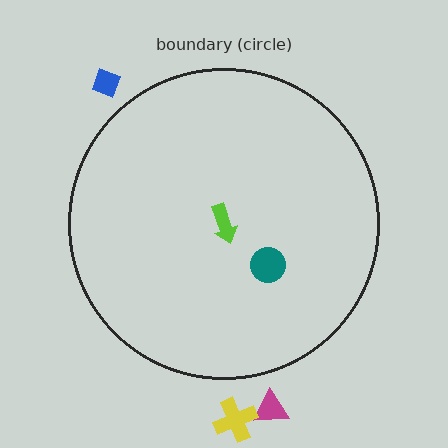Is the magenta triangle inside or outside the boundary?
Outside.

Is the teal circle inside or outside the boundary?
Inside.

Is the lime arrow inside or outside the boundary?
Inside.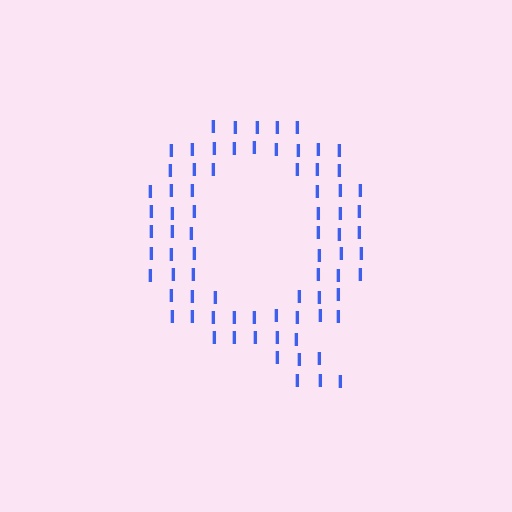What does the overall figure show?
The overall figure shows the letter Q.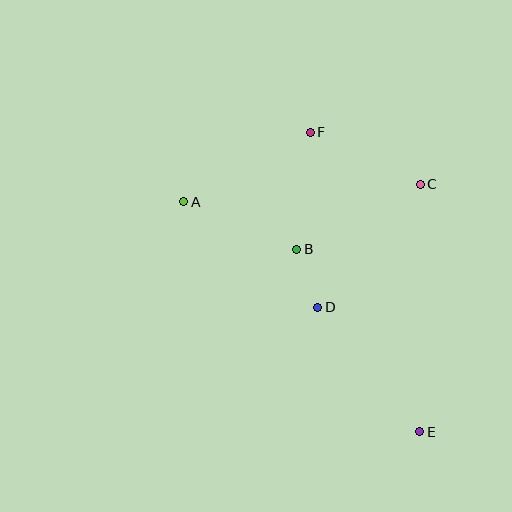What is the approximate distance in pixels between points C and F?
The distance between C and F is approximately 122 pixels.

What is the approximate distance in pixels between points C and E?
The distance between C and E is approximately 247 pixels.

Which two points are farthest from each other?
Points A and E are farthest from each other.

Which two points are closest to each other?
Points B and D are closest to each other.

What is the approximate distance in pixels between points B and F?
The distance between B and F is approximately 118 pixels.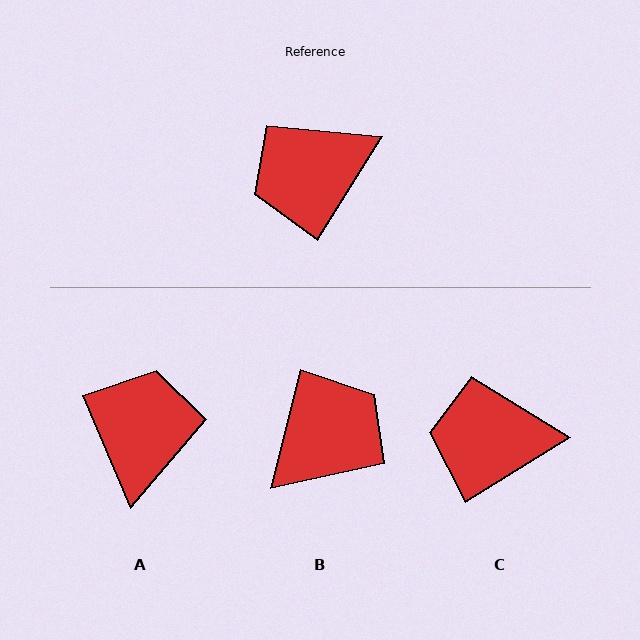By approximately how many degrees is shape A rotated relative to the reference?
Approximately 125 degrees clockwise.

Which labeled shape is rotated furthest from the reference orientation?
B, about 163 degrees away.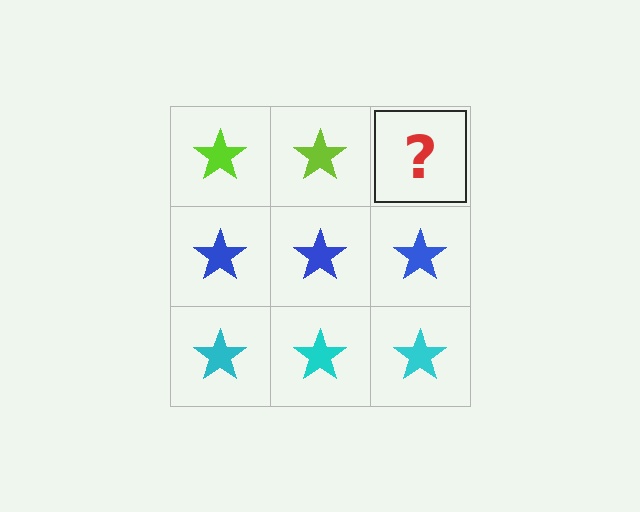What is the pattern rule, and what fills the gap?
The rule is that each row has a consistent color. The gap should be filled with a lime star.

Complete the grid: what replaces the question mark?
The question mark should be replaced with a lime star.